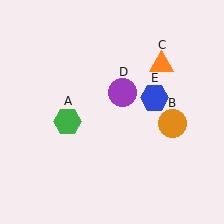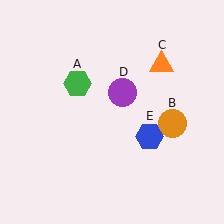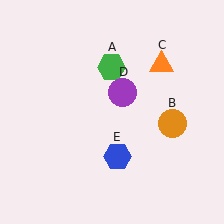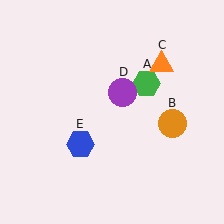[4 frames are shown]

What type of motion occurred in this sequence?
The green hexagon (object A), blue hexagon (object E) rotated clockwise around the center of the scene.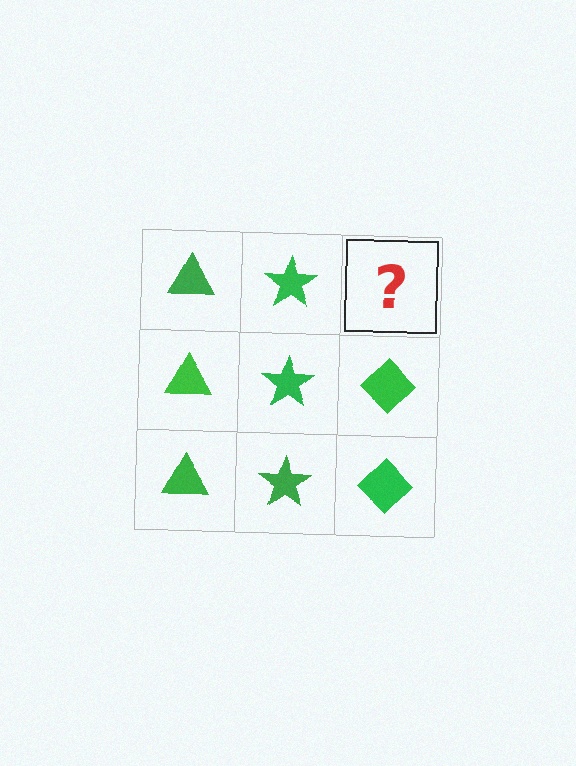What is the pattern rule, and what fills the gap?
The rule is that each column has a consistent shape. The gap should be filled with a green diamond.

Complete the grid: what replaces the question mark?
The question mark should be replaced with a green diamond.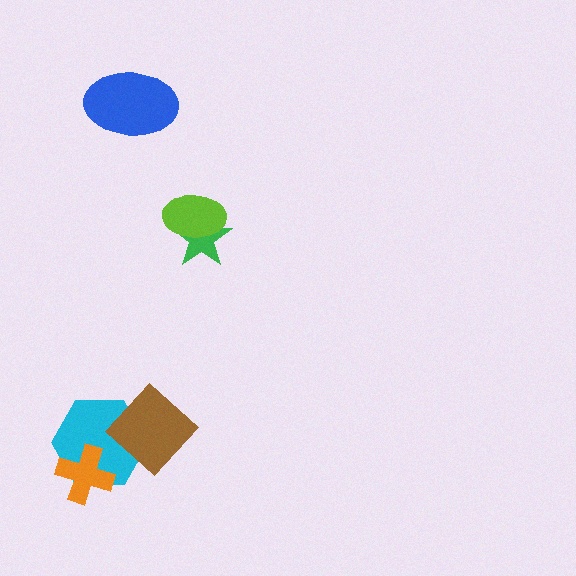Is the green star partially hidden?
Yes, it is partially covered by another shape.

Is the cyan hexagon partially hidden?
Yes, it is partially covered by another shape.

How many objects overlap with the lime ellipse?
1 object overlaps with the lime ellipse.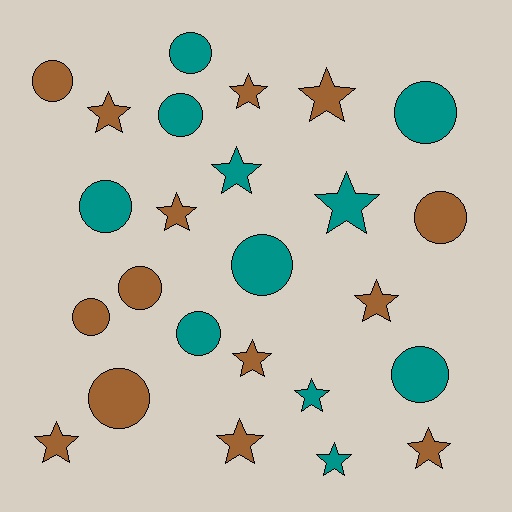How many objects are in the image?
There are 25 objects.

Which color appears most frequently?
Brown, with 14 objects.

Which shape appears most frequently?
Star, with 13 objects.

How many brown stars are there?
There are 9 brown stars.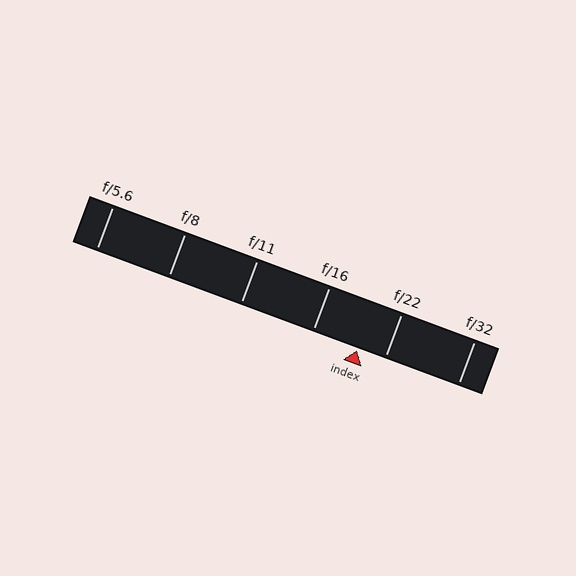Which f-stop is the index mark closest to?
The index mark is closest to f/22.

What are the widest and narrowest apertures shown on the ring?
The widest aperture shown is f/5.6 and the narrowest is f/32.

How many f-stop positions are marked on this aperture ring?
There are 6 f-stop positions marked.